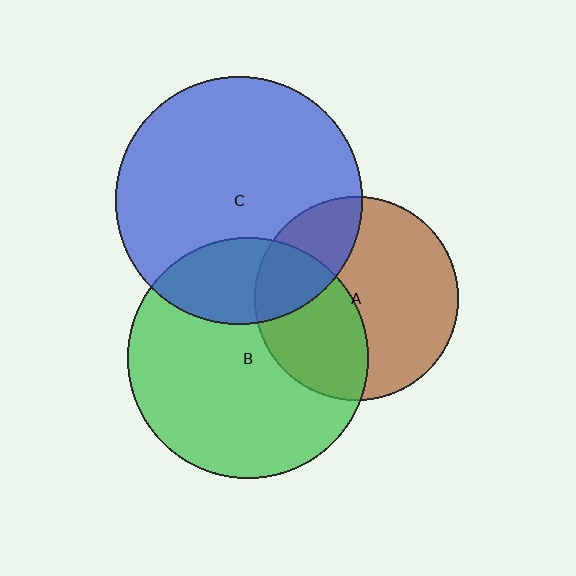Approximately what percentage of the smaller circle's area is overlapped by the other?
Approximately 25%.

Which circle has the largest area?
Circle C (blue).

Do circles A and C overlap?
Yes.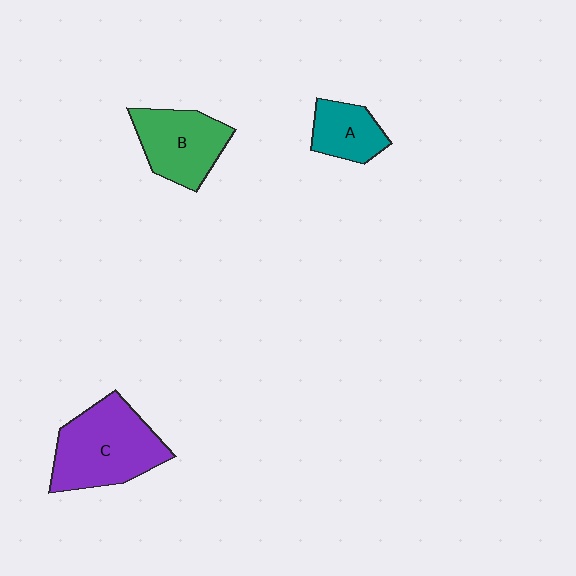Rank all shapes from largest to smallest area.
From largest to smallest: C (purple), B (green), A (teal).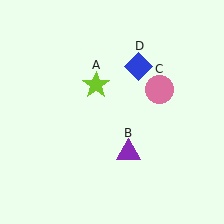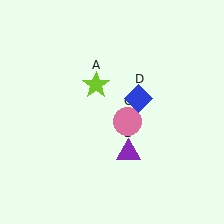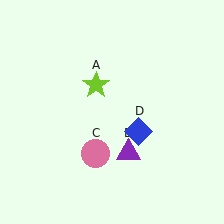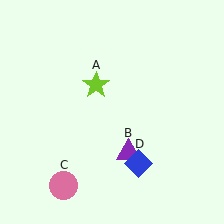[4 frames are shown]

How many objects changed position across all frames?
2 objects changed position: pink circle (object C), blue diamond (object D).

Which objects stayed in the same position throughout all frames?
Lime star (object A) and purple triangle (object B) remained stationary.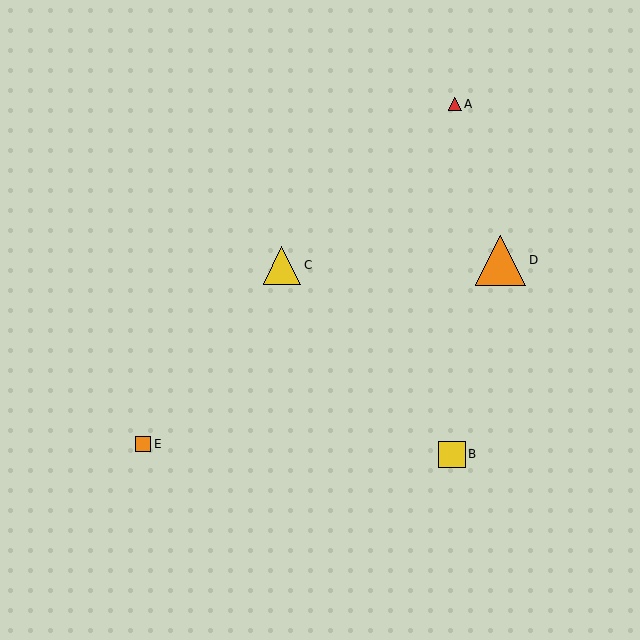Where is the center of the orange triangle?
The center of the orange triangle is at (501, 260).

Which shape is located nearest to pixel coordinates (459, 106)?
The red triangle (labeled A) at (455, 104) is nearest to that location.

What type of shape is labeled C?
Shape C is a yellow triangle.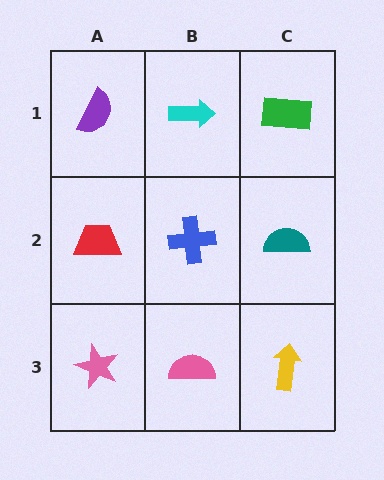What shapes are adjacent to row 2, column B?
A cyan arrow (row 1, column B), a pink semicircle (row 3, column B), a red trapezoid (row 2, column A), a teal semicircle (row 2, column C).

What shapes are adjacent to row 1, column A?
A red trapezoid (row 2, column A), a cyan arrow (row 1, column B).